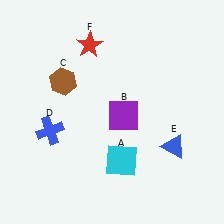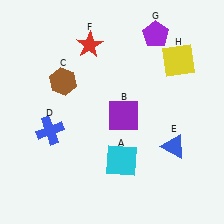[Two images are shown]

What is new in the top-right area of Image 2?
A purple pentagon (G) was added in the top-right area of Image 2.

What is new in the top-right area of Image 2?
A yellow square (H) was added in the top-right area of Image 2.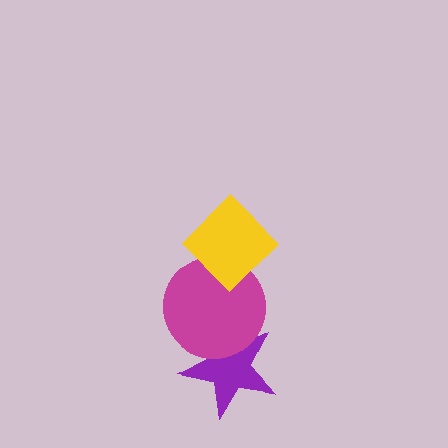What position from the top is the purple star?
The purple star is 3rd from the top.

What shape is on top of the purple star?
The magenta circle is on top of the purple star.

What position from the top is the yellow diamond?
The yellow diamond is 1st from the top.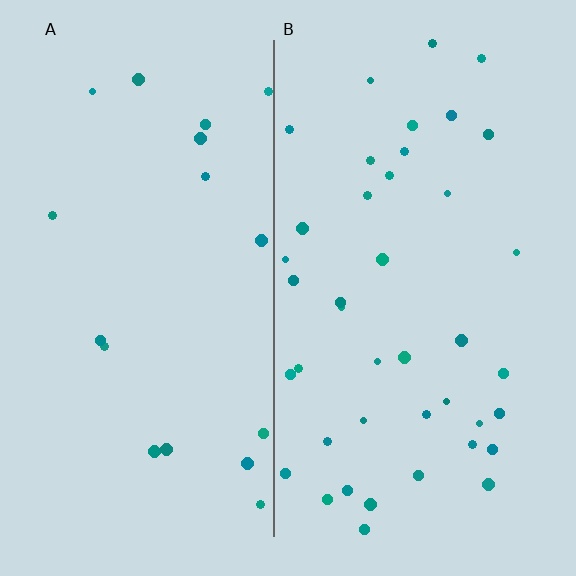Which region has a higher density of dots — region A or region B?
B (the right).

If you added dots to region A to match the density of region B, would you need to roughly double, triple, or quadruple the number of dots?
Approximately double.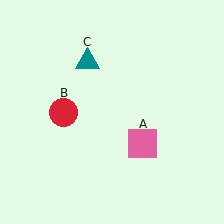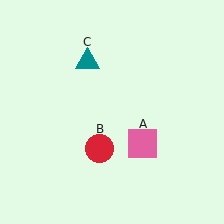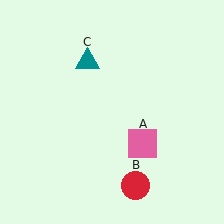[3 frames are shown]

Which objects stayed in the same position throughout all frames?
Pink square (object A) and teal triangle (object C) remained stationary.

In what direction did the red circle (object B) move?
The red circle (object B) moved down and to the right.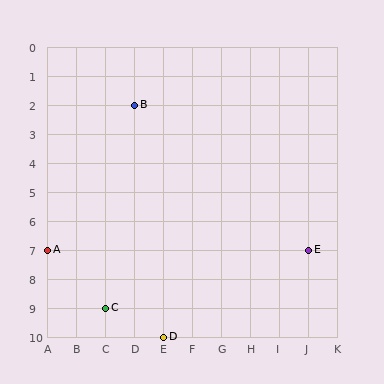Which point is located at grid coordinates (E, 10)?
Point D is at (E, 10).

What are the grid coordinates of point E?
Point E is at grid coordinates (J, 7).